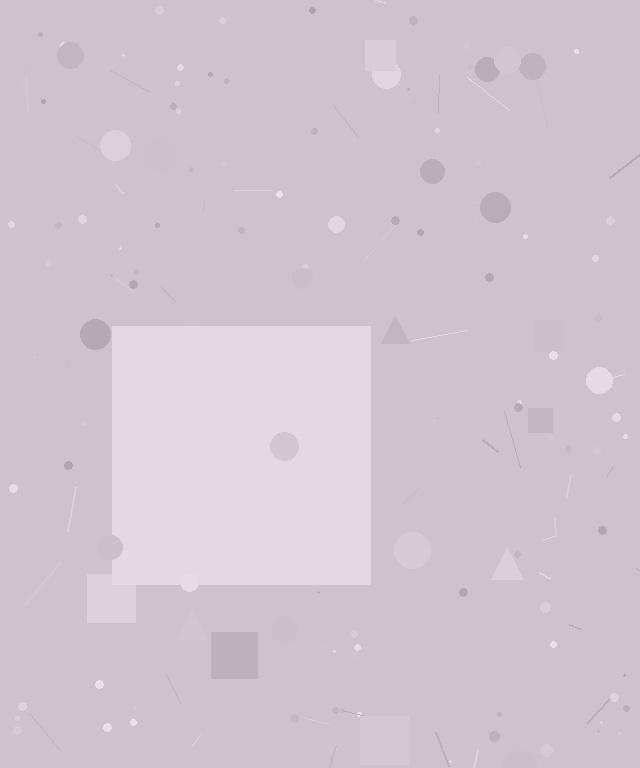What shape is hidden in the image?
A square is hidden in the image.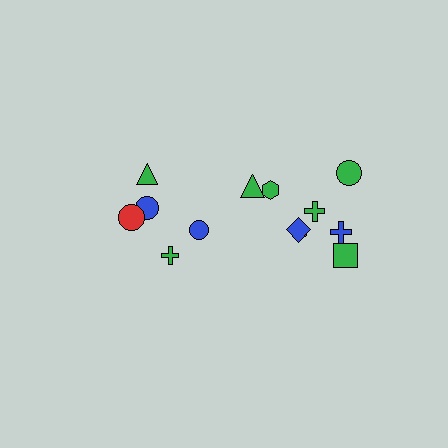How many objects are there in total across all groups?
There are 13 objects.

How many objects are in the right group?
There are 8 objects.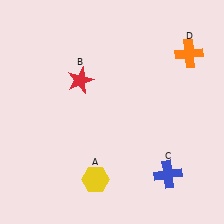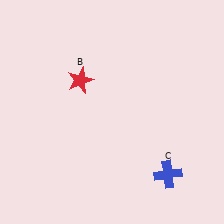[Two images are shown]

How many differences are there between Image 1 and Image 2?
There are 2 differences between the two images.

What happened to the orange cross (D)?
The orange cross (D) was removed in Image 2. It was in the top-right area of Image 1.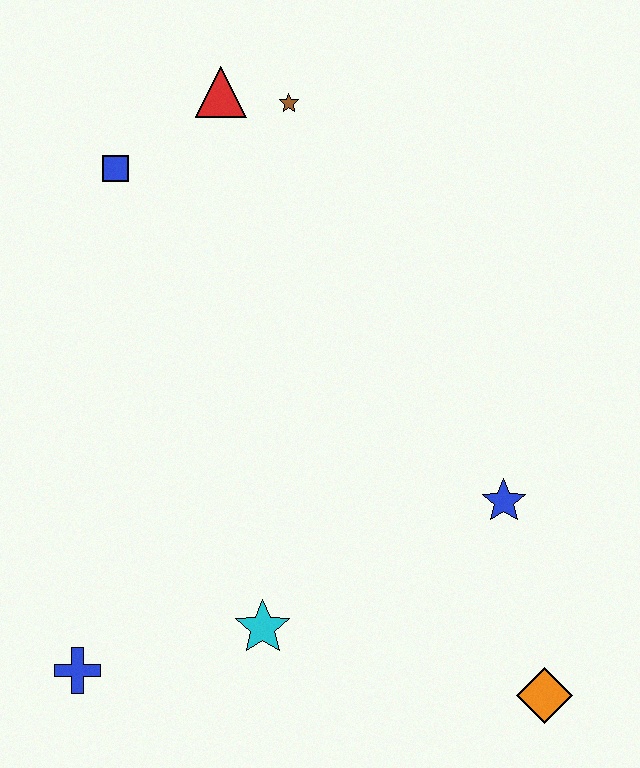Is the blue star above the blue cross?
Yes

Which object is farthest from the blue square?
The orange diamond is farthest from the blue square.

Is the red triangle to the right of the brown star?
No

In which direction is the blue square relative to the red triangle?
The blue square is to the left of the red triangle.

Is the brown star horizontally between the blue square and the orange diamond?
Yes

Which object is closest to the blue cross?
The cyan star is closest to the blue cross.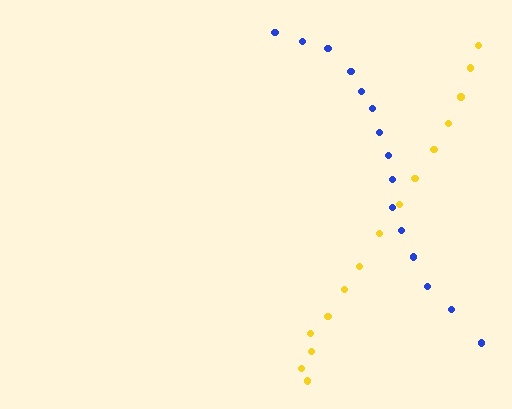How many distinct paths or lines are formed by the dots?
There are 2 distinct paths.